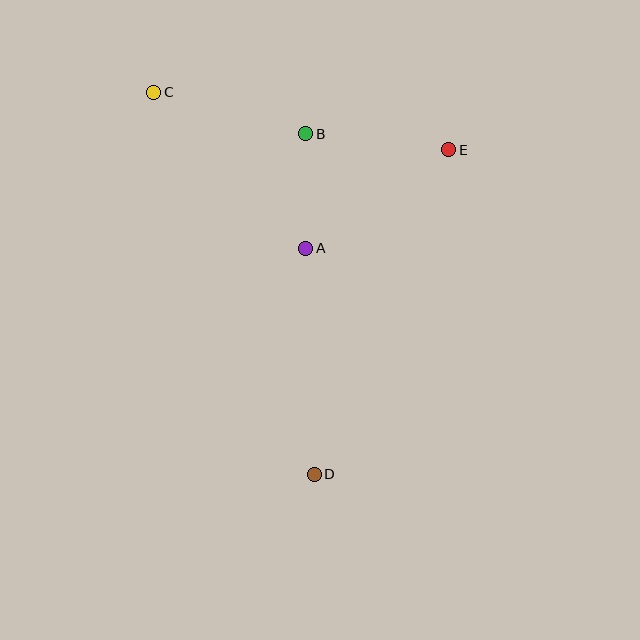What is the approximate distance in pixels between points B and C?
The distance between B and C is approximately 158 pixels.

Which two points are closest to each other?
Points A and B are closest to each other.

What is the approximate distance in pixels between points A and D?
The distance between A and D is approximately 226 pixels.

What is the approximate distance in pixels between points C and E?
The distance between C and E is approximately 301 pixels.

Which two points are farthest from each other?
Points C and D are farthest from each other.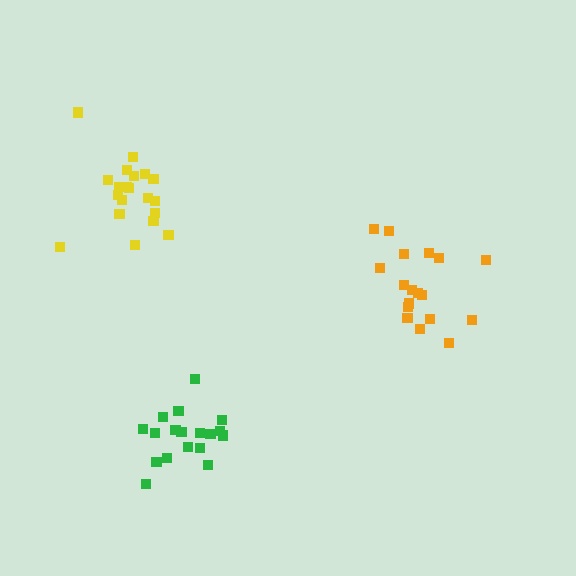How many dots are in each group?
Group 1: 18 dots, Group 2: 18 dots, Group 3: 21 dots (57 total).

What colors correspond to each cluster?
The clusters are colored: green, orange, yellow.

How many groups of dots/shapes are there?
There are 3 groups.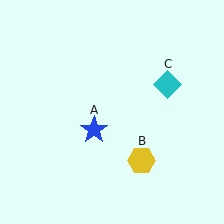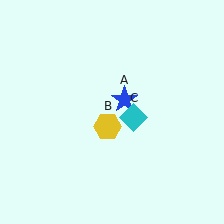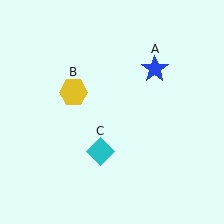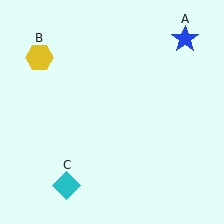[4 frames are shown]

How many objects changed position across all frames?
3 objects changed position: blue star (object A), yellow hexagon (object B), cyan diamond (object C).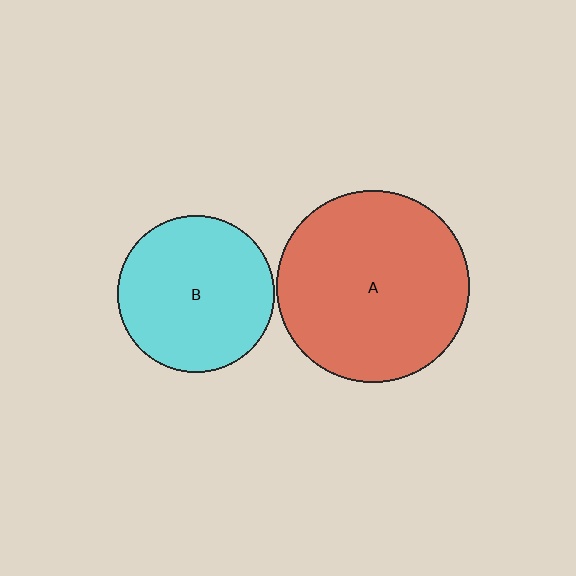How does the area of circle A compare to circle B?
Approximately 1.5 times.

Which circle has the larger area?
Circle A (red).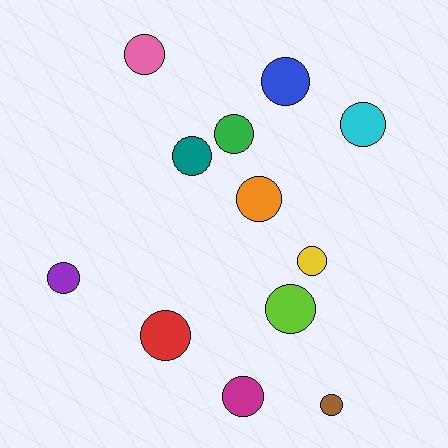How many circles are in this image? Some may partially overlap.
There are 12 circles.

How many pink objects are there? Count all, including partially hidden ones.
There is 1 pink object.